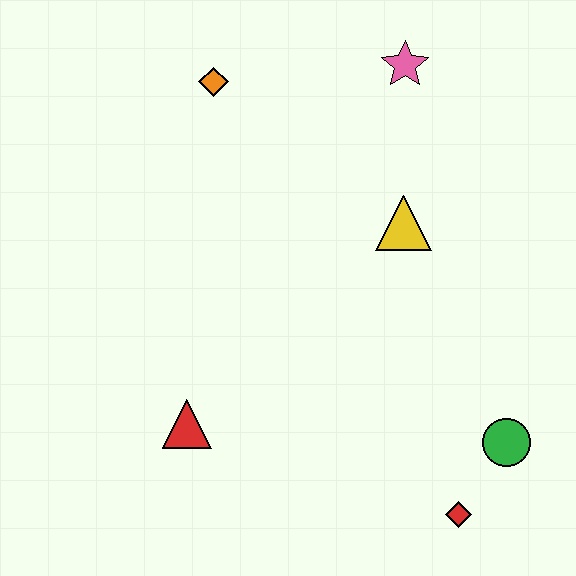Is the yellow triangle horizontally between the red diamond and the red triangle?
Yes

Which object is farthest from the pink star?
The red diamond is farthest from the pink star.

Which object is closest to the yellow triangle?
The pink star is closest to the yellow triangle.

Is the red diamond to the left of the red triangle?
No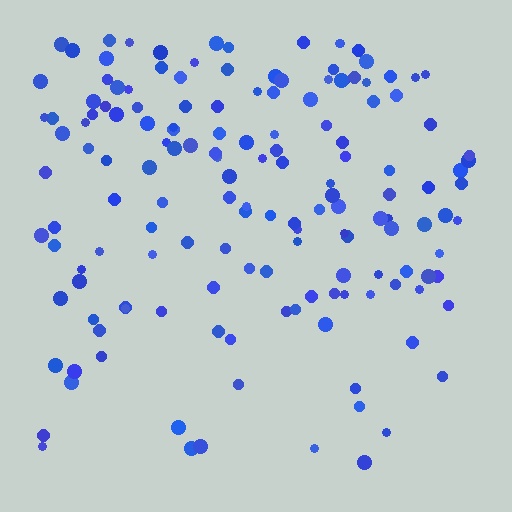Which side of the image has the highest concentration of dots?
The top.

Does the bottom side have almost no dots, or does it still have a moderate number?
Still a moderate number, just noticeably fewer than the top.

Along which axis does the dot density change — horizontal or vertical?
Vertical.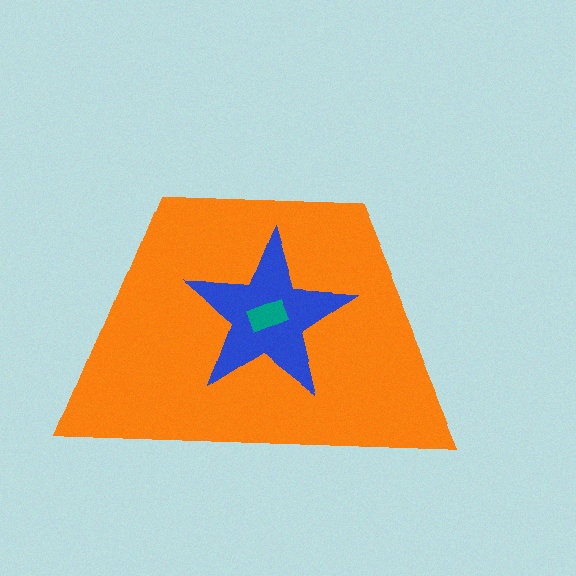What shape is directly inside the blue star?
The teal rectangle.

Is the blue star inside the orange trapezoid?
Yes.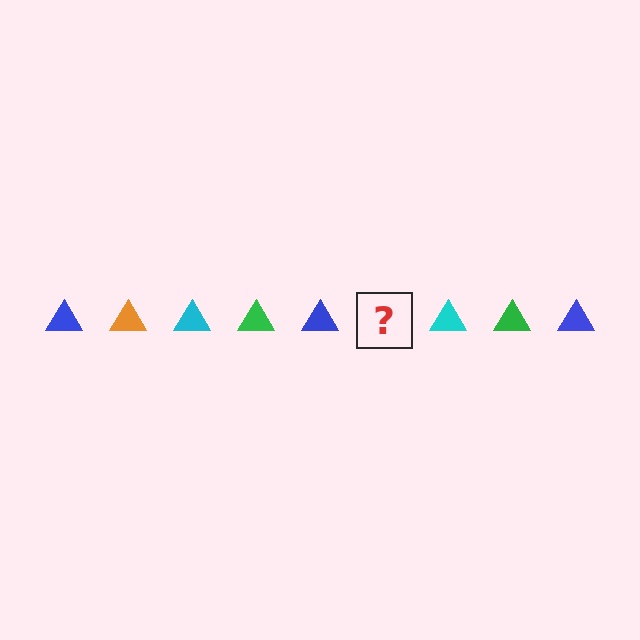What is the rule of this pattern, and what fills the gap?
The rule is that the pattern cycles through blue, orange, cyan, green triangles. The gap should be filled with an orange triangle.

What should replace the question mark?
The question mark should be replaced with an orange triangle.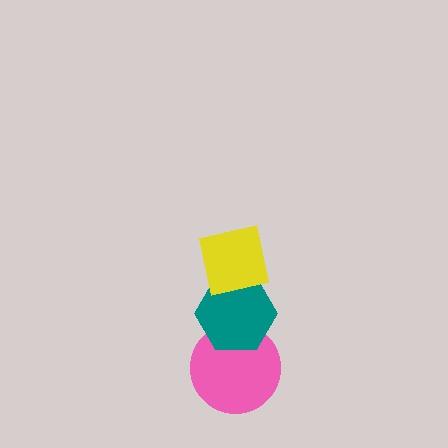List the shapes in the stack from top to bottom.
From top to bottom: the yellow square, the teal hexagon, the pink circle.